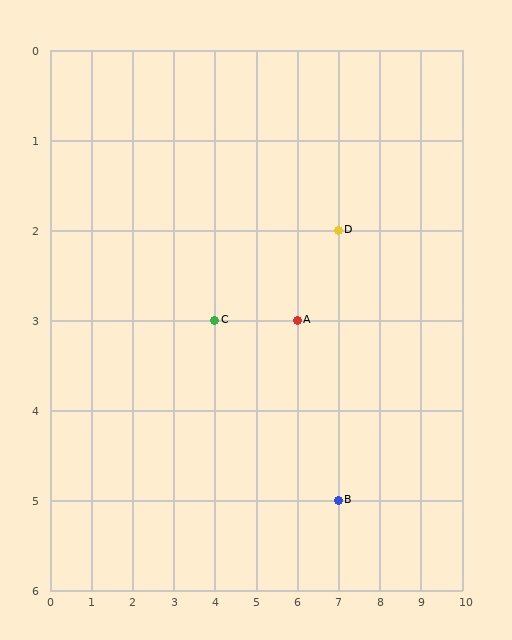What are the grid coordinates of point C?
Point C is at grid coordinates (4, 3).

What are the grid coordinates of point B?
Point B is at grid coordinates (7, 5).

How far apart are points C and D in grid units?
Points C and D are 3 columns and 1 row apart (about 3.2 grid units diagonally).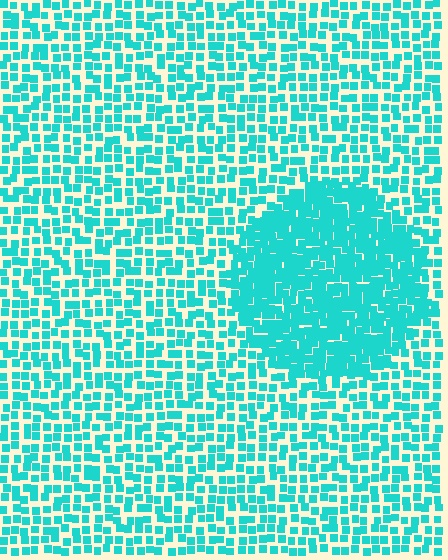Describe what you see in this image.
The image contains small cyan elements arranged at two different densities. A circle-shaped region is visible where the elements are more densely packed than the surrounding area.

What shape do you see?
I see a circle.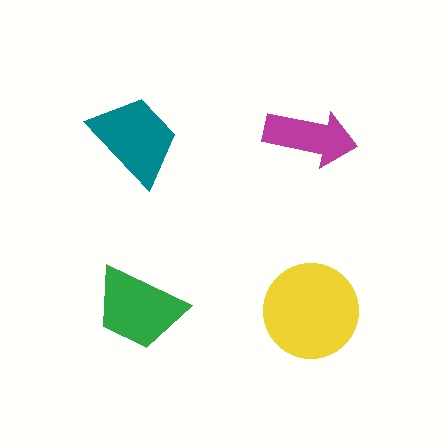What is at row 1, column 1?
A teal trapezoid.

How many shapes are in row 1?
2 shapes.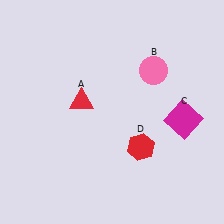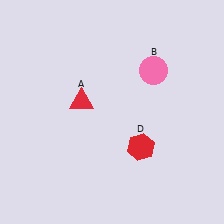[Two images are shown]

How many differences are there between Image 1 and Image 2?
There is 1 difference between the two images.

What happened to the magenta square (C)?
The magenta square (C) was removed in Image 2. It was in the bottom-right area of Image 1.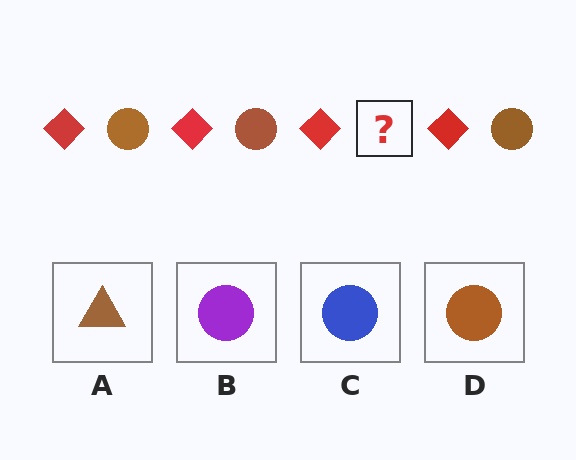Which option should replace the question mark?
Option D.